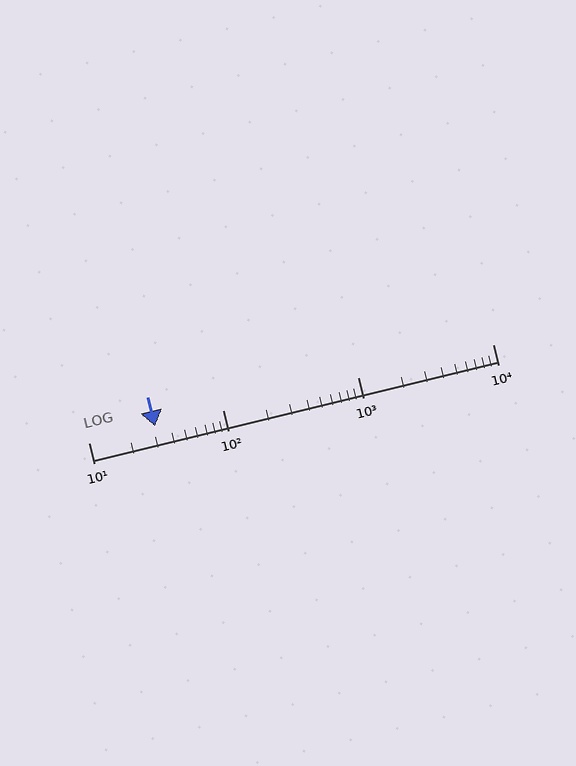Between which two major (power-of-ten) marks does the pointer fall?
The pointer is between 10 and 100.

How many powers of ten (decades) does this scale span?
The scale spans 3 decades, from 10 to 10000.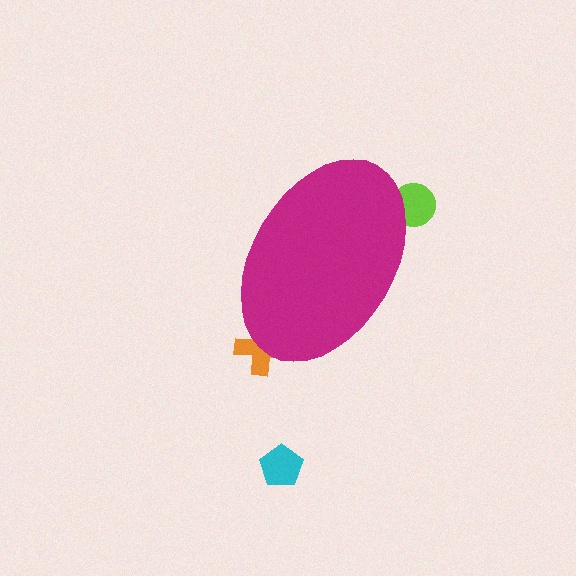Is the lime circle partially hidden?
Yes, the lime circle is partially hidden behind the magenta ellipse.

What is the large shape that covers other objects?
A magenta ellipse.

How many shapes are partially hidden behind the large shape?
2 shapes are partially hidden.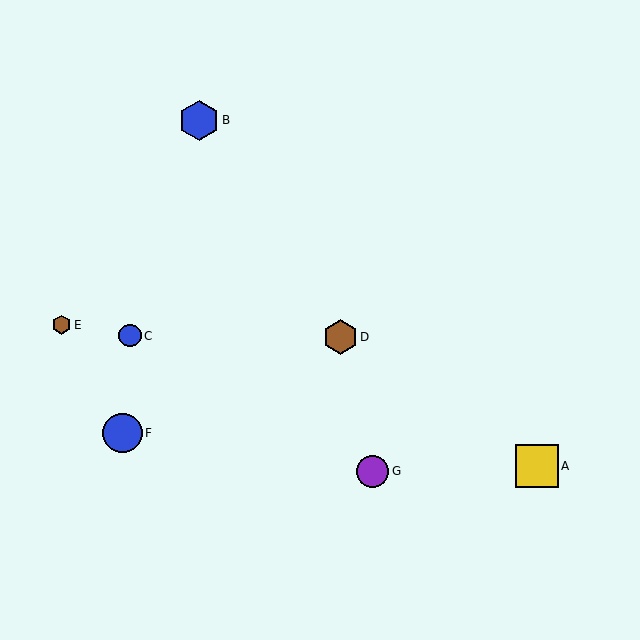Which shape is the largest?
The yellow square (labeled A) is the largest.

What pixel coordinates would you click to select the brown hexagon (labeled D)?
Click at (340, 337) to select the brown hexagon D.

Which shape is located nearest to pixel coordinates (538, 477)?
The yellow square (labeled A) at (537, 466) is nearest to that location.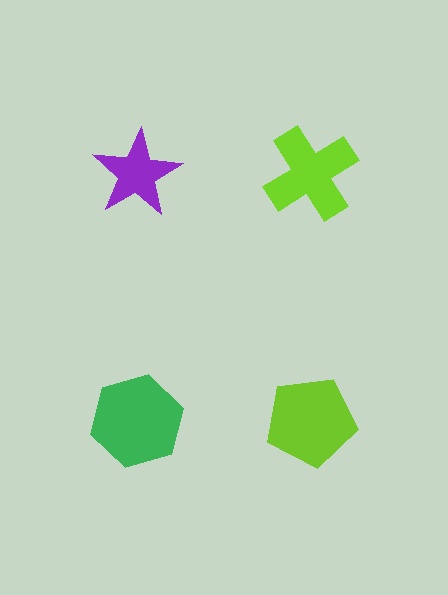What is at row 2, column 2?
A lime pentagon.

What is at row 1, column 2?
A lime cross.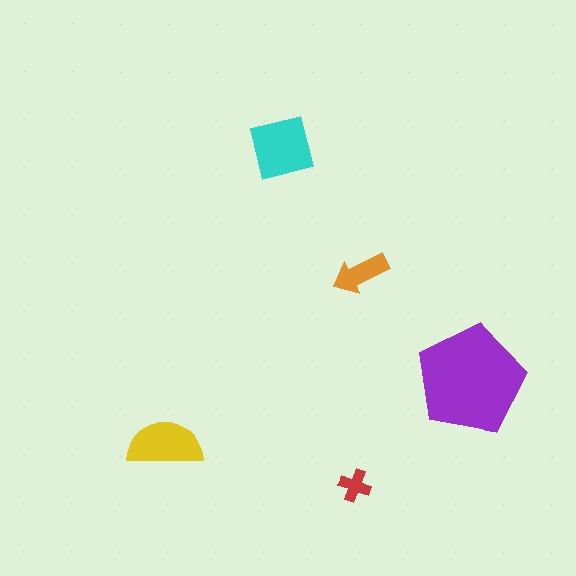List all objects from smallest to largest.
The red cross, the orange arrow, the yellow semicircle, the cyan square, the purple pentagon.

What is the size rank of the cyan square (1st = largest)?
2nd.